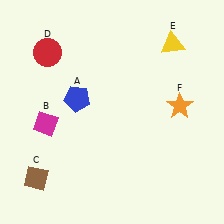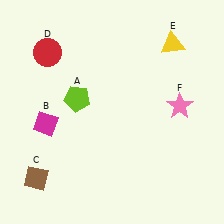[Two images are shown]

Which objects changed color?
A changed from blue to lime. F changed from orange to pink.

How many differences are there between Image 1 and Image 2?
There are 2 differences between the two images.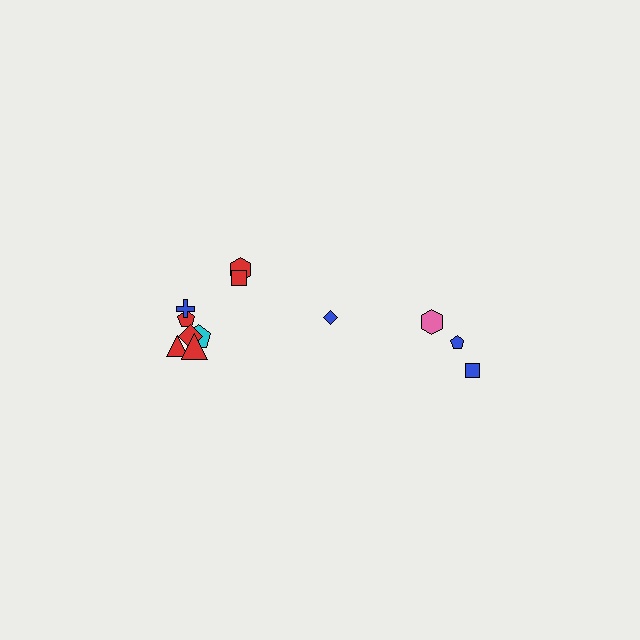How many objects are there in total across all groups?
There are 12 objects.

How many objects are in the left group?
There are 8 objects.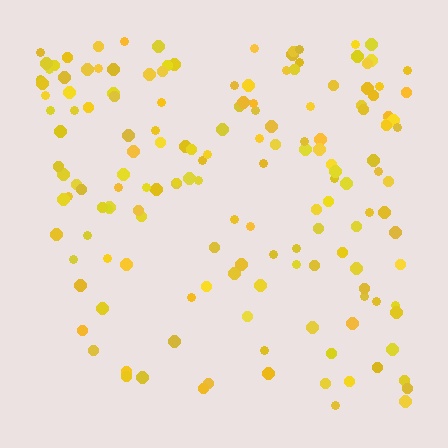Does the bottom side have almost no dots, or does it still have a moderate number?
Still a moderate number, just noticeably fewer than the top.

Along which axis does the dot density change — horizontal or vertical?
Vertical.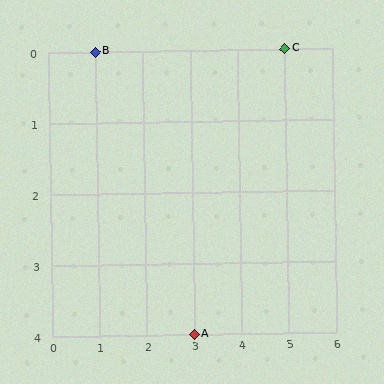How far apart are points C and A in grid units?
Points C and A are 2 columns and 4 rows apart (about 4.5 grid units diagonally).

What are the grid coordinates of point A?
Point A is at grid coordinates (3, 4).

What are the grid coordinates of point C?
Point C is at grid coordinates (5, 0).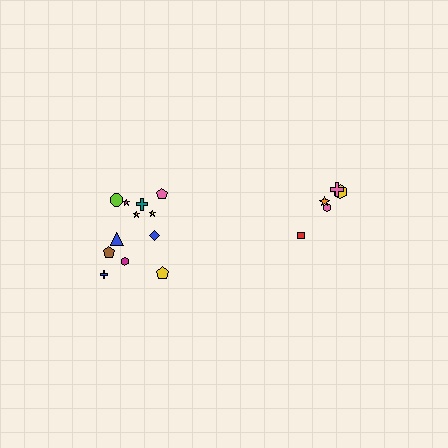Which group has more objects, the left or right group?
The left group.